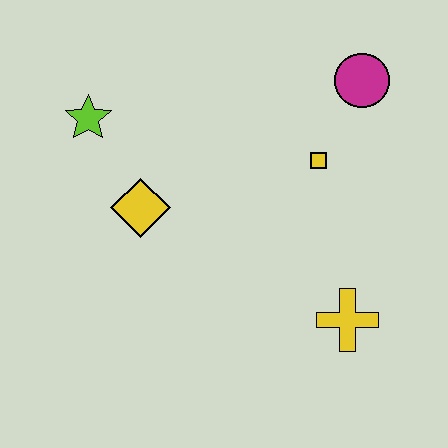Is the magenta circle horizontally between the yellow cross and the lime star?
No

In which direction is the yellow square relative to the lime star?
The yellow square is to the right of the lime star.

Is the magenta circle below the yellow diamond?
No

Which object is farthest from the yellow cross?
The lime star is farthest from the yellow cross.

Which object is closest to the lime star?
The yellow diamond is closest to the lime star.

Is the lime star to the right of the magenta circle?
No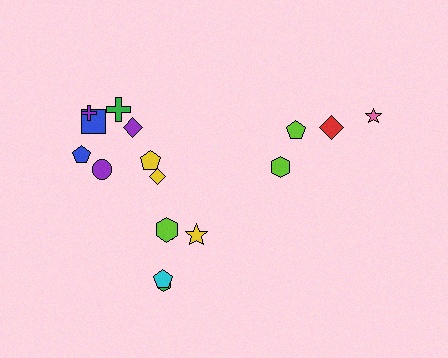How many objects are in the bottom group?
There are 5 objects.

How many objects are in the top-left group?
There are 8 objects.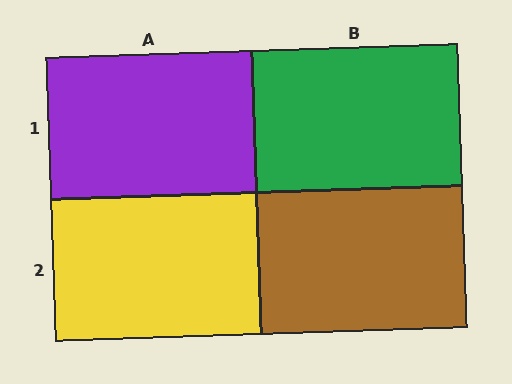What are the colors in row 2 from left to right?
Yellow, brown.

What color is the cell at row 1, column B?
Green.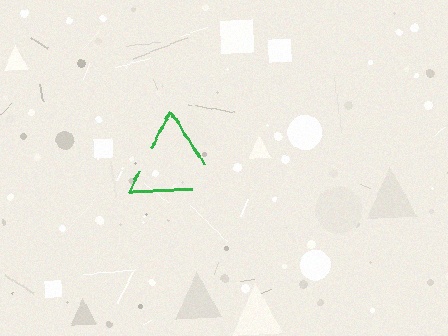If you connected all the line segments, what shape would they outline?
They would outline a triangle.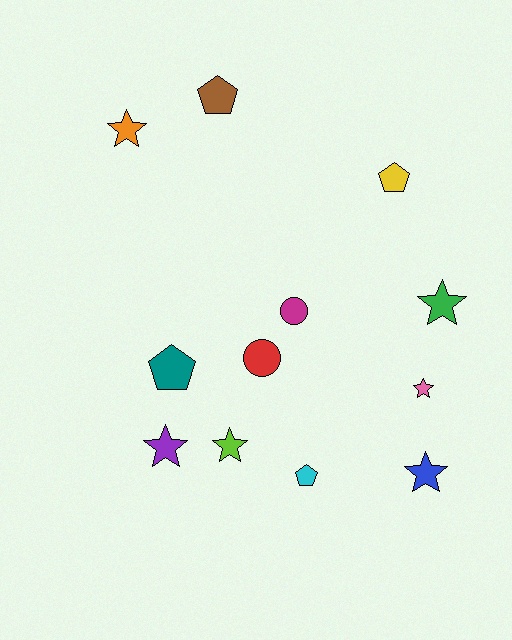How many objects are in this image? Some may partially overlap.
There are 12 objects.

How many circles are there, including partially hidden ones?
There are 2 circles.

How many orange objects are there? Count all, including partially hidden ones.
There is 1 orange object.